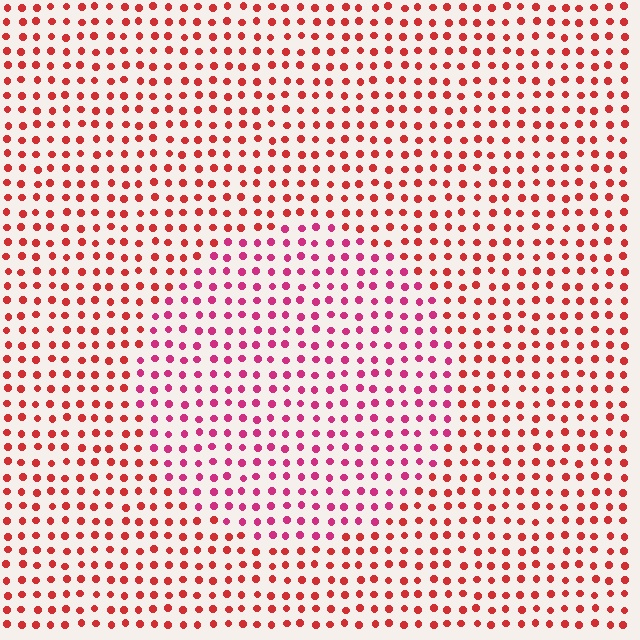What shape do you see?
I see a circle.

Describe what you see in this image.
The image is filled with small red elements in a uniform arrangement. A circle-shaped region is visible where the elements are tinted to a slightly different hue, forming a subtle color boundary.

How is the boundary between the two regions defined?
The boundary is defined purely by a slight shift in hue (about 30 degrees). Spacing, size, and orientation are identical on both sides.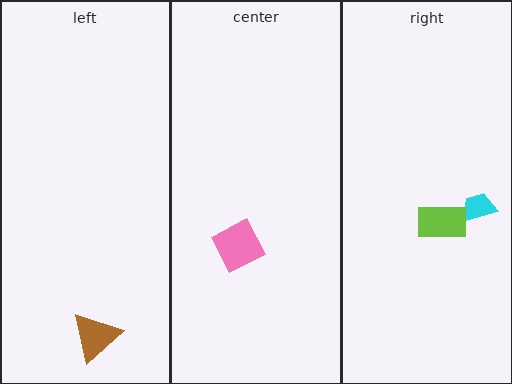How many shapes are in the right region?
2.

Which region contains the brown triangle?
The left region.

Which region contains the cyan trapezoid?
The right region.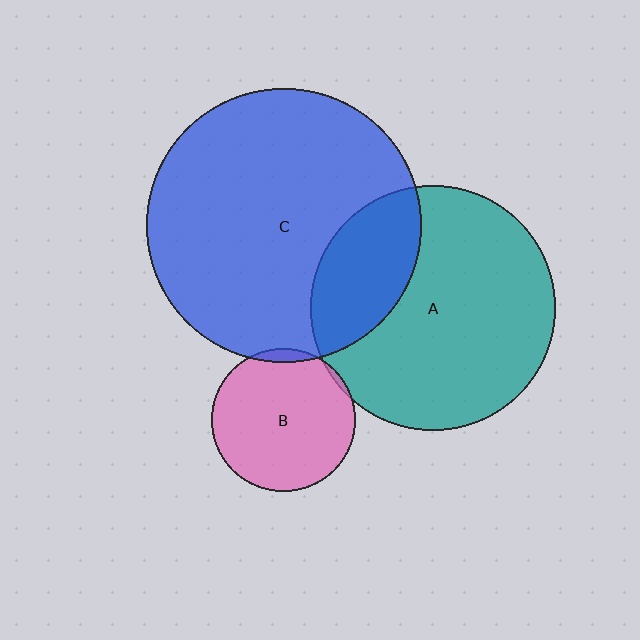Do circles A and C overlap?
Yes.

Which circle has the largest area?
Circle C (blue).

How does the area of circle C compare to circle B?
Approximately 3.6 times.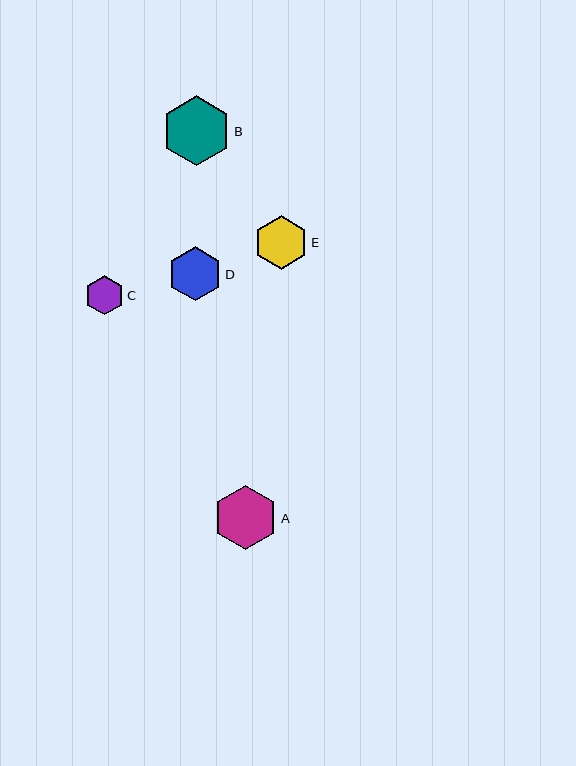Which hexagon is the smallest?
Hexagon C is the smallest with a size of approximately 39 pixels.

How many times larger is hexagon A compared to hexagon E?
Hexagon A is approximately 1.2 times the size of hexagon E.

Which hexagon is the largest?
Hexagon B is the largest with a size of approximately 70 pixels.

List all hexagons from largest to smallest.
From largest to smallest: B, A, D, E, C.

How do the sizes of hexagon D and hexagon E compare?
Hexagon D and hexagon E are approximately the same size.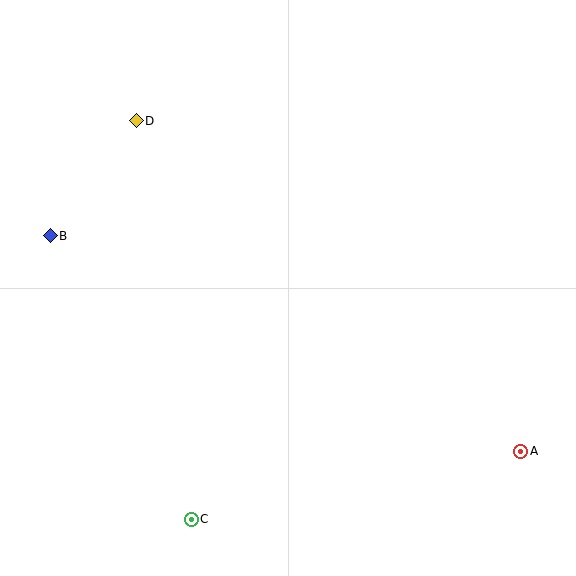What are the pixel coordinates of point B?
Point B is at (50, 236).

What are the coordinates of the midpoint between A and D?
The midpoint between A and D is at (329, 286).